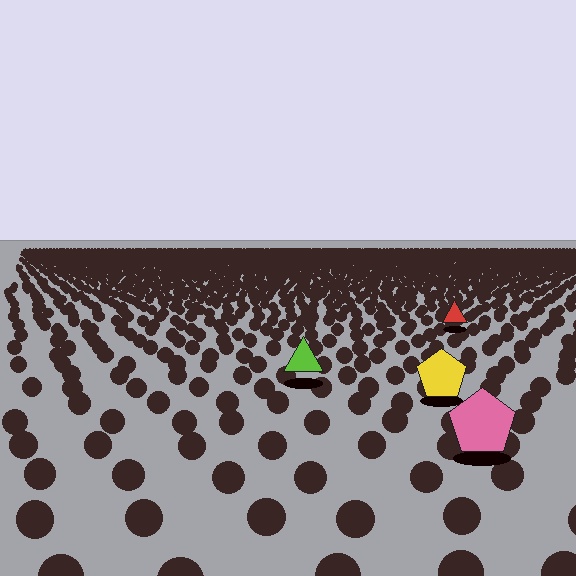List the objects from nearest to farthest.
From nearest to farthest: the pink pentagon, the yellow pentagon, the lime triangle, the red triangle.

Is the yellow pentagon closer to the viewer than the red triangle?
Yes. The yellow pentagon is closer — you can tell from the texture gradient: the ground texture is coarser near it.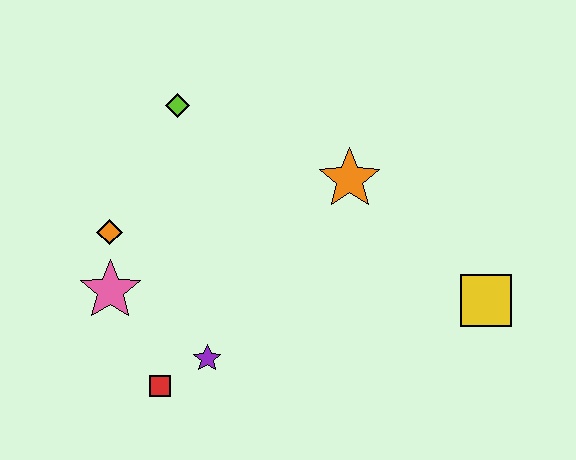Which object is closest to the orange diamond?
The pink star is closest to the orange diamond.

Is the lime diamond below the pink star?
No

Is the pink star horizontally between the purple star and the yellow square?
No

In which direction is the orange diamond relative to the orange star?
The orange diamond is to the left of the orange star.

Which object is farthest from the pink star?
The yellow square is farthest from the pink star.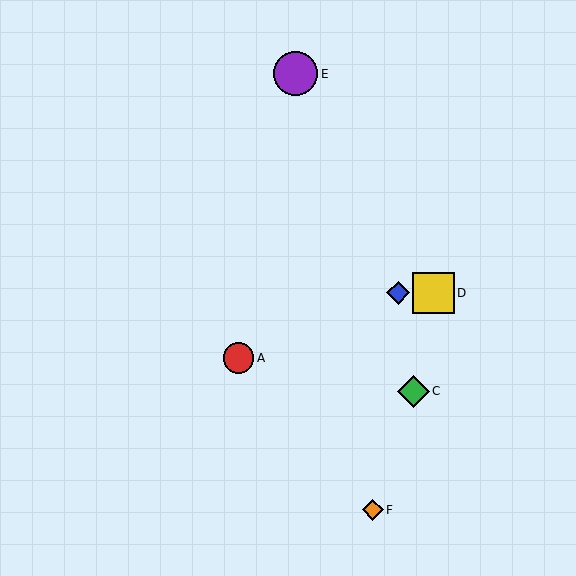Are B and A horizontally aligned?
No, B is at y≈293 and A is at y≈358.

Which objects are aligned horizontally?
Objects B, D are aligned horizontally.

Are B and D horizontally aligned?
Yes, both are at y≈293.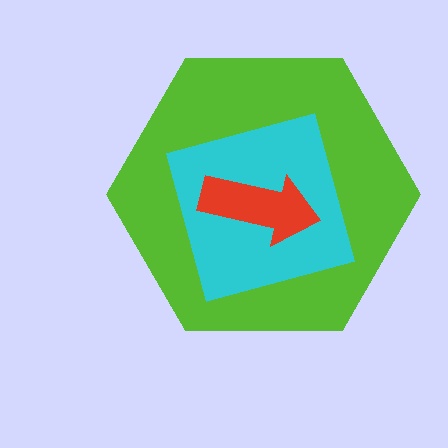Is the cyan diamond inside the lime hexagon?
Yes.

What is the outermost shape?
The lime hexagon.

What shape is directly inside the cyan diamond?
The red arrow.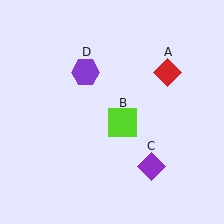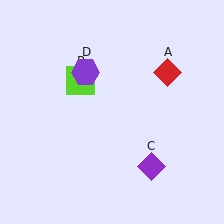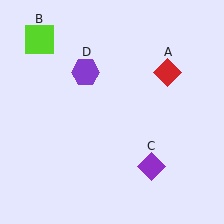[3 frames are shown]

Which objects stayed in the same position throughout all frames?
Red diamond (object A) and purple diamond (object C) and purple hexagon (object D) remained stationary.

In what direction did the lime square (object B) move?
The lime square (object B) moved up and to the left.